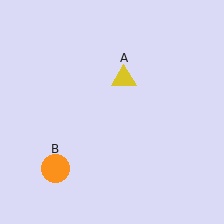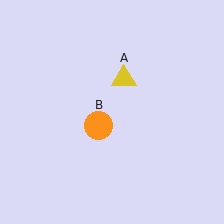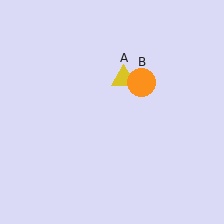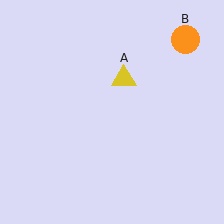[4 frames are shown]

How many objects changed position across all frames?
1 object changed position: orange circle (object B).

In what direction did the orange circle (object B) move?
The orange circle (object B) moved up and to the right.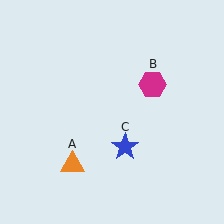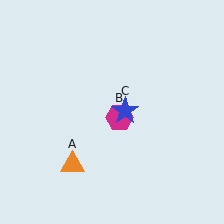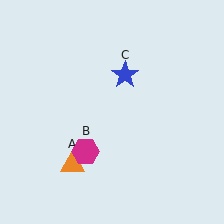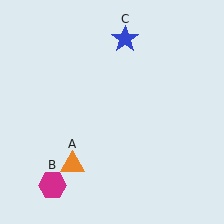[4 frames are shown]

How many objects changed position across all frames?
2 objects changed position: magenta hexagon (object B), blue star (object C).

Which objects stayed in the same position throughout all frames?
Orange triangle (object A) remained stationary.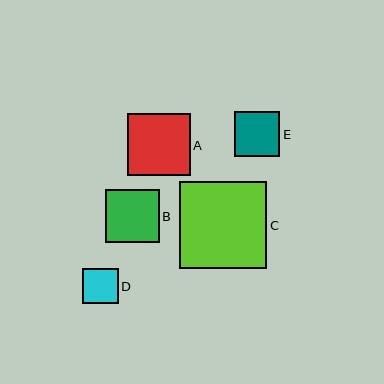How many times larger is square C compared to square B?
Square C is approximately 1.6 times the size of square B.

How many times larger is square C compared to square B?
Square C is approximately 1.6 times the size of square B.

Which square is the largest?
Square C is the largest with a size of approximately 87 pixels.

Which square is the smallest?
Square D is the smallest with a size of approximately 36 pixels.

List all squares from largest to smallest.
From largest to smallest: C, A, B, E, D.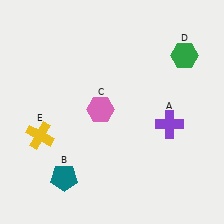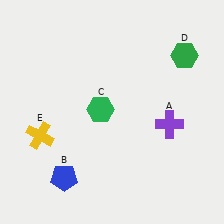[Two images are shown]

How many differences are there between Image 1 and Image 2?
There are 2 differences between the two images.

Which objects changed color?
B changed from teal to blue. C changed from pink to green.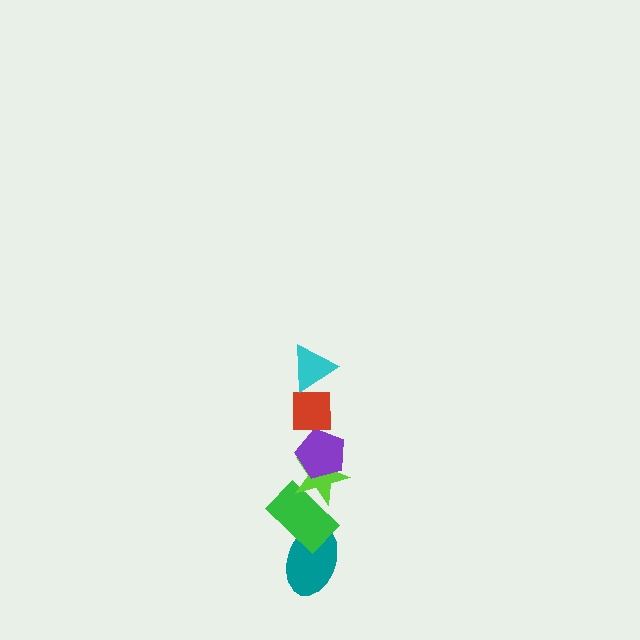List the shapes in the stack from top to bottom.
From top to bottom: the cyan triangle, the red square, the purple pentagon, the lime star, the green rectangle, the teal ellipse.